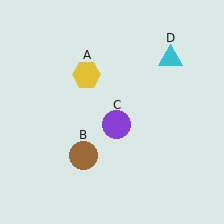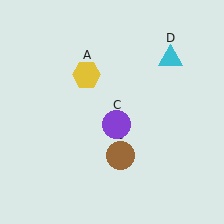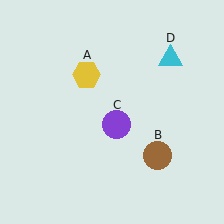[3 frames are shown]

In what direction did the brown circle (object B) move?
The brown circle (object B) moved right.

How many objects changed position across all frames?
1 object changed position: brown circle (object B).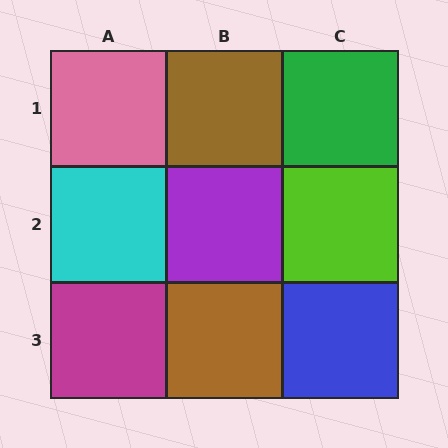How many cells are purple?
1 cell is purple.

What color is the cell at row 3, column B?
Brown.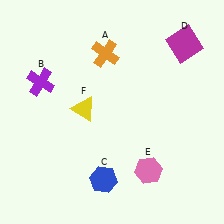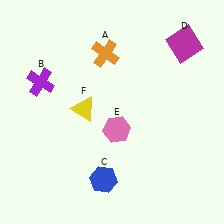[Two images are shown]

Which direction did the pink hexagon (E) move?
The pink hexagon (E) moved up.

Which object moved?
The pink hexagon (E) moved up.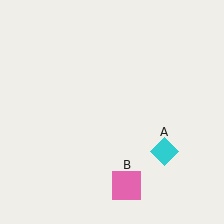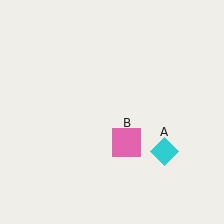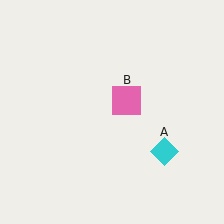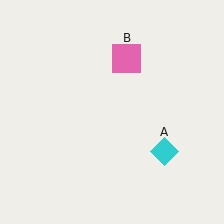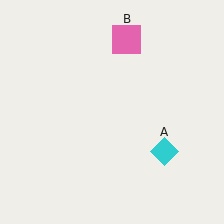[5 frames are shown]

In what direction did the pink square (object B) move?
The pink square (object B) moved up.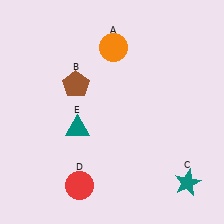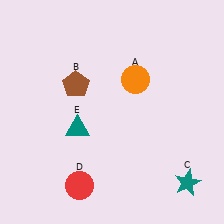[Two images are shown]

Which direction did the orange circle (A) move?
The orange circle (A) moved down.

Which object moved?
The orange circle (A) moved down.